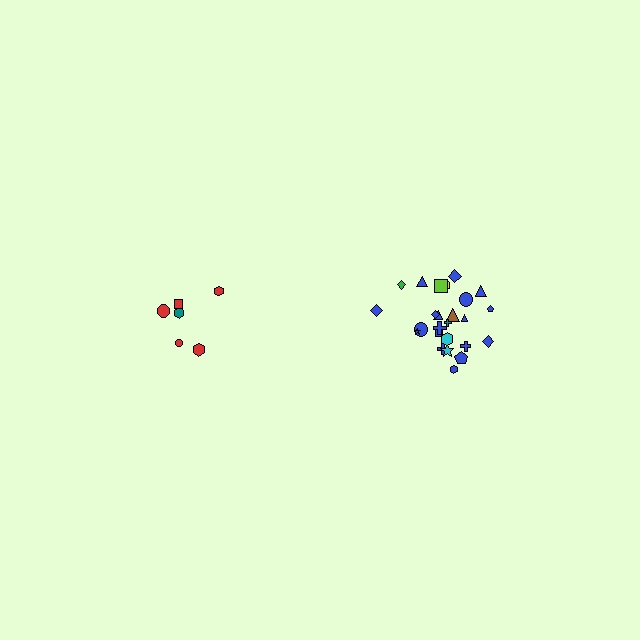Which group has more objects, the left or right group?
The right group.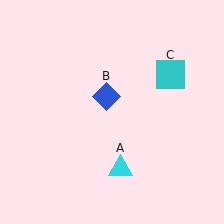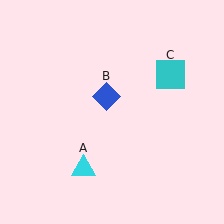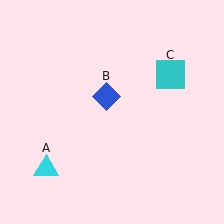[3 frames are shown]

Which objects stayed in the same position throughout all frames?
Blue diamond (object B) and cyan square (object C) remained stationary.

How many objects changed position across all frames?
1 object changed position: cyan triangle (object A).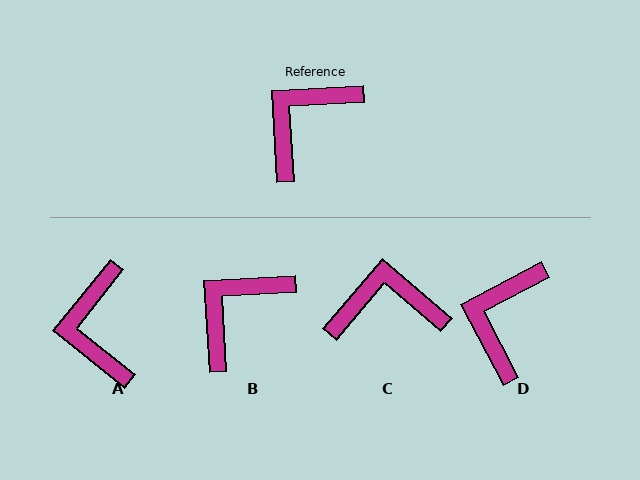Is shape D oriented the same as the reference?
No, it is off by about 24 degrees.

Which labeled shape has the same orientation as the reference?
B.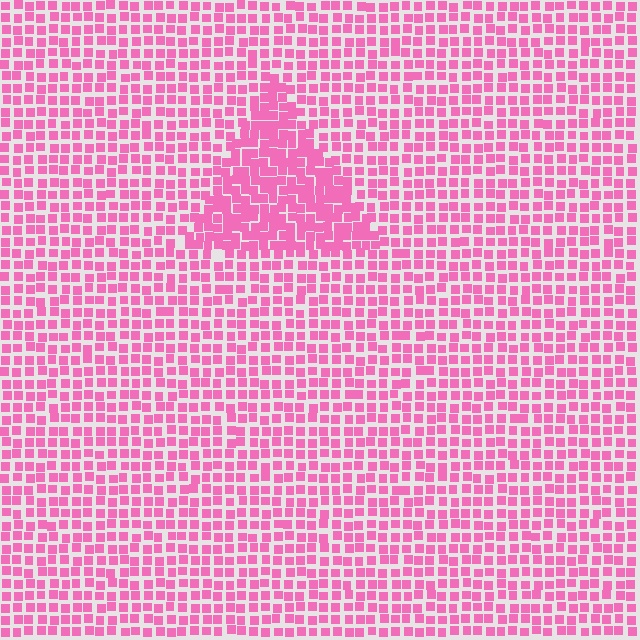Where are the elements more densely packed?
The elements are more densely packed inside the triangle boundary.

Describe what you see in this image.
The image contains small pink elements arranged at two different densities. A triangle-shaped region is visible where the elements are more densely packed than the surrounding area.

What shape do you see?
I see a triangle.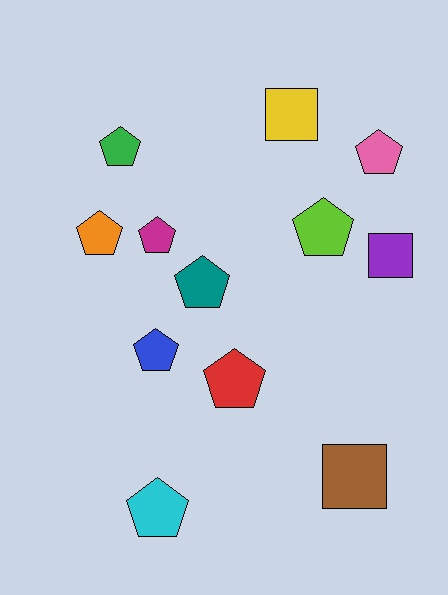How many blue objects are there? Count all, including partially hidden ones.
There is 1 blue object.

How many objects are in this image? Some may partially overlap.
There are 12 objects.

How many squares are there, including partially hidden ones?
There are 3 squares.